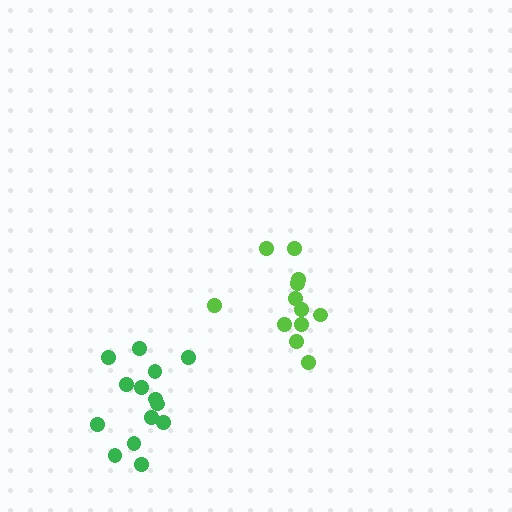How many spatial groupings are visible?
There are 2 spatial groupings.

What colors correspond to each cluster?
The clusters are colored: green, lime.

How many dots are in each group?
Group 1: 14 dots, Group 2: 12 dots (26 total).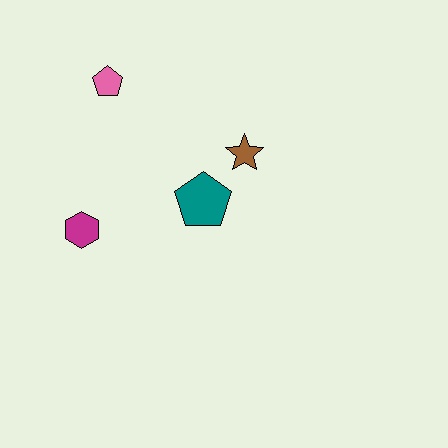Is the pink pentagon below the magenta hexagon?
No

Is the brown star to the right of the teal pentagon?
Yes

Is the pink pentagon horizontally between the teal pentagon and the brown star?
No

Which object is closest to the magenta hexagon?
The teal pentagon is closest to the magenta hexagon.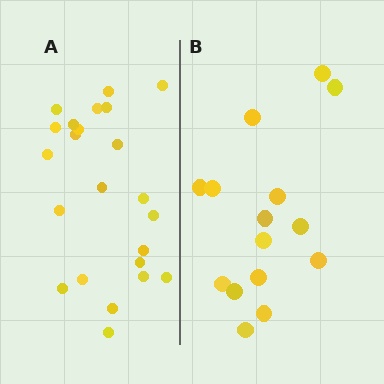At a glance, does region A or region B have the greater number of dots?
Region A (the left region) has more dots.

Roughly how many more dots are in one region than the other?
Region A has roughly 8 or so more dots than region B.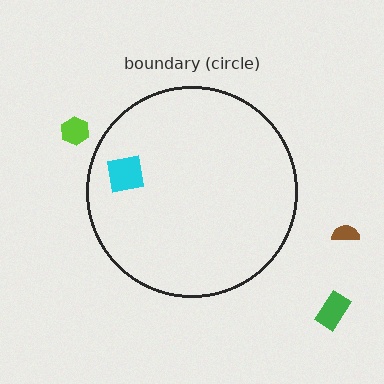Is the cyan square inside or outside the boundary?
Inside.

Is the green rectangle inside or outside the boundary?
Outside.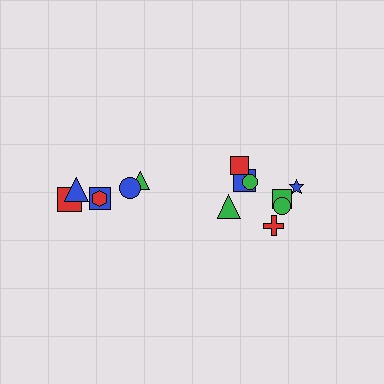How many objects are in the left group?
There are 6 objects.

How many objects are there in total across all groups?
There are 14 objects.